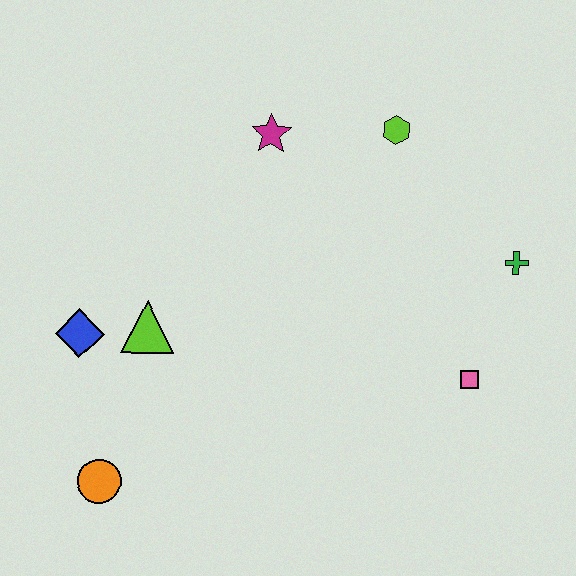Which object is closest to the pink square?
The green cross is closest to the pink square.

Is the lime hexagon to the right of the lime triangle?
Yes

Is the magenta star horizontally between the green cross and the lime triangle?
Yes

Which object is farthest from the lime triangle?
The green cross is farthest from the lime triangle.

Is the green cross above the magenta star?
No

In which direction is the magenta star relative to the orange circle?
The magenta star is above the orange circle.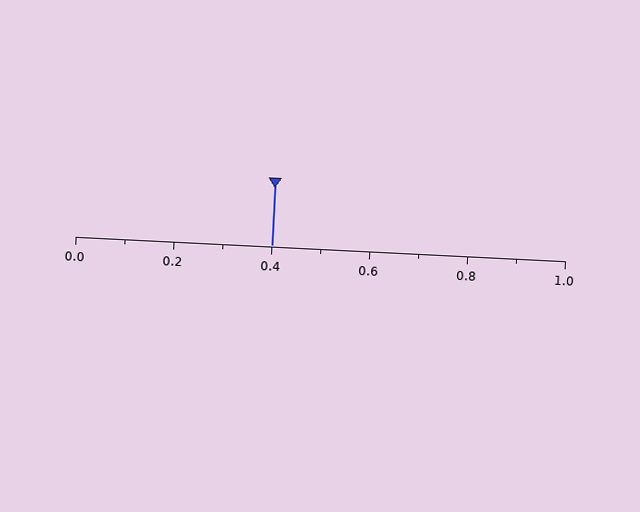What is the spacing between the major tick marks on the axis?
The major ticks are spaced 0.2 apart.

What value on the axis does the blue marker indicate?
The marker indicates approximately 0.4.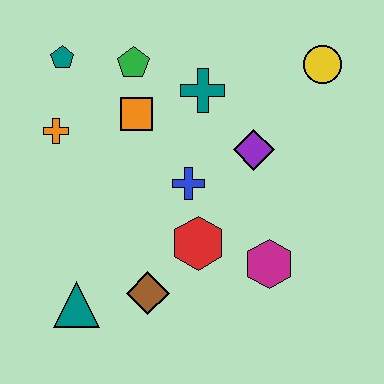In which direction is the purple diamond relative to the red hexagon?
The purple diamond is above the red hexagon.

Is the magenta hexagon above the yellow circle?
No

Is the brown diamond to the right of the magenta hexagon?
No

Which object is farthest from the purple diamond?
The teal triangle is farthest from the purple diamond.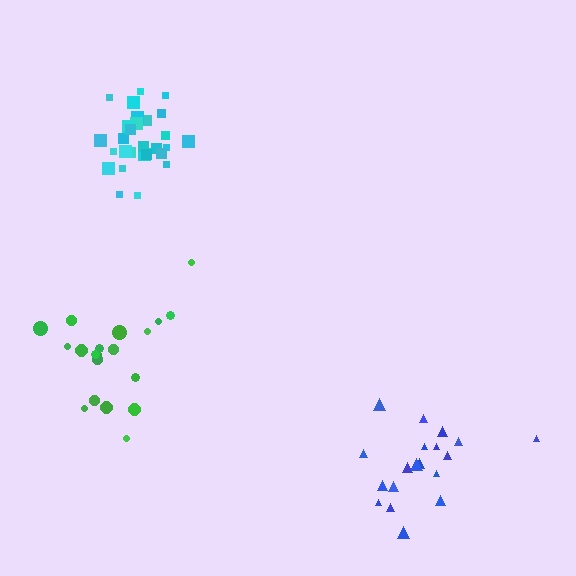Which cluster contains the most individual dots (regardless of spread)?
Cyan (30).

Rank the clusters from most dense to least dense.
cyan, green, blue.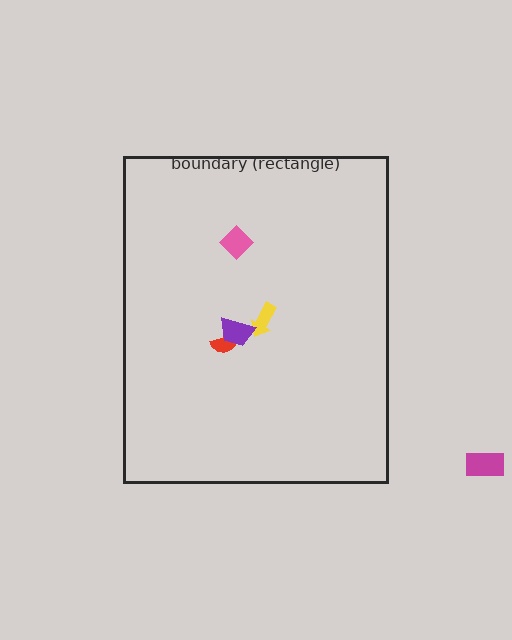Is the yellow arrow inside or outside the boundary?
Inside.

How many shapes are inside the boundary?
4 inside, 1 outside.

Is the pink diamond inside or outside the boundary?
Inside.